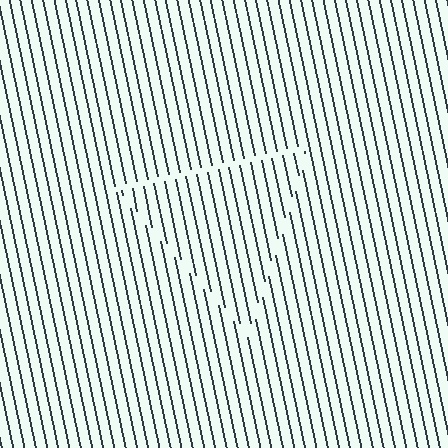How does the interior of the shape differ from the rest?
The interior of the shape contains the same grating, shifted by half a period — the contour is defined by the phase discontinuity where line-ends from the inner and outer gratings abut.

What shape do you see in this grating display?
An illusory triangle. The interior of the shape contains the same grating, shifted by half a period — the contour is defined by the phase discontinuity where line-ends from the inner and outer gratings abut.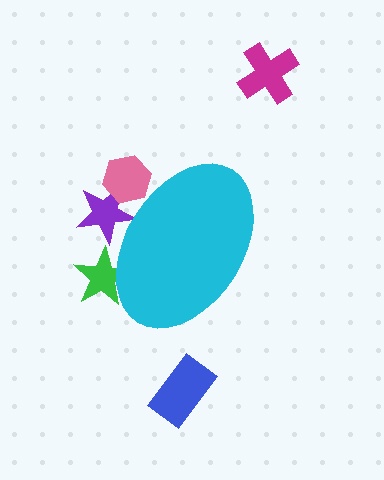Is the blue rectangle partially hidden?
No, the blue rectangle is fully visible.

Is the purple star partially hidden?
Yes, the purple star is partially hidden behind the cyan ellipse.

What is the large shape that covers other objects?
A cyan ellipse.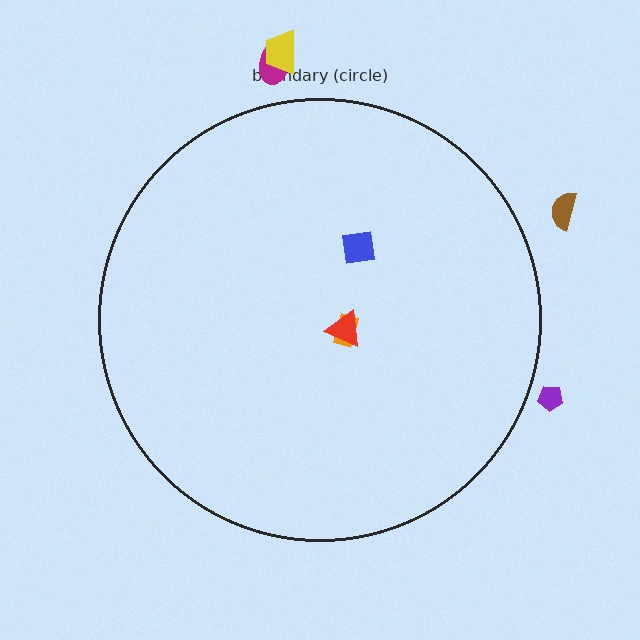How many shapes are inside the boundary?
3 inside, 4 outside.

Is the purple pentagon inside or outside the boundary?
Outside.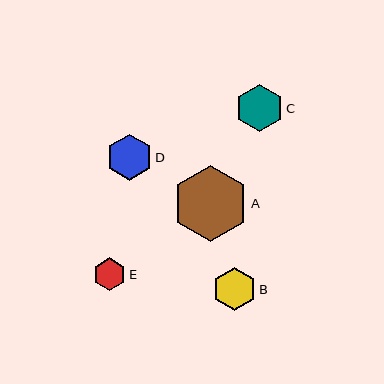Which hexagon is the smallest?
Hexagon E is the smallest with a size of approximately 32 pixels.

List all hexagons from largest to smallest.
From largest to smallest: A, C, D, B, E.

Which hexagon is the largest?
Hexagon A is the largest with a size of approximately 76 pixels.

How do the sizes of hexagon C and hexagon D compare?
Hexagon C and hexagon D are approximately the same size.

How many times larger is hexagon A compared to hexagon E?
Hexagon A is approximately 2.3 times the size of hexagon E.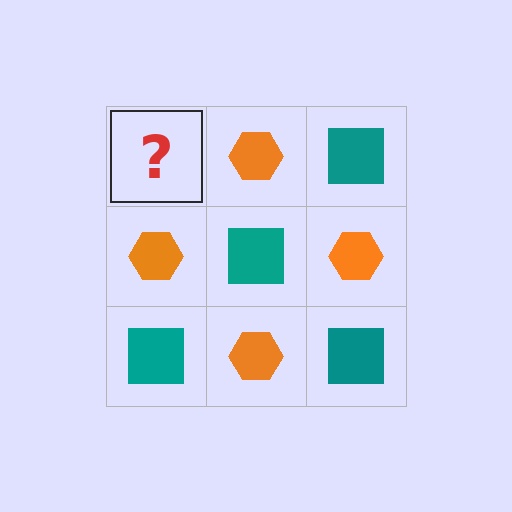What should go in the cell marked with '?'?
The missing cell should contain a teal square.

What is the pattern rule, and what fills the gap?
The rule is that it alternates teal square and orange hexagon in a checkerboard pattern. The gap should be filled with a teal square.